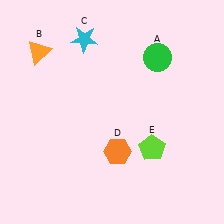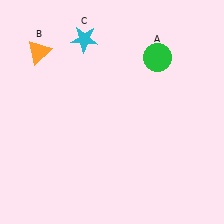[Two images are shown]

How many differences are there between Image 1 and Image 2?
There are 2 differences between the two images.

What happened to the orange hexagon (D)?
The orange hexagon (D) was removed in Image 2. It was in the bottom-right area of Image 1.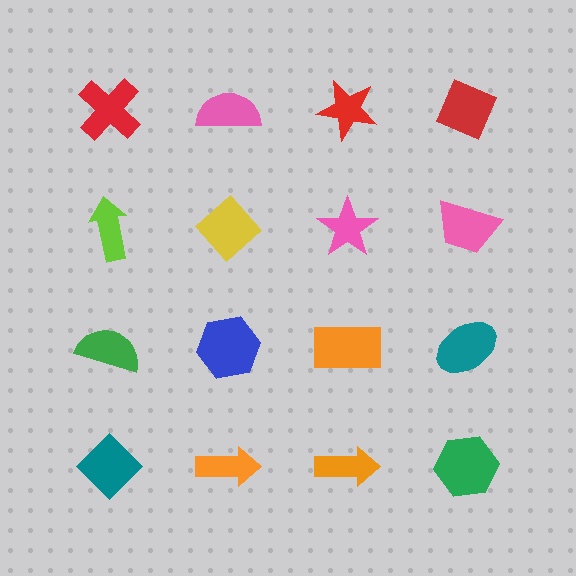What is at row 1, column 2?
A pink semicircle.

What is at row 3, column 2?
A blue hexagon.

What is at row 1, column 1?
A red cross.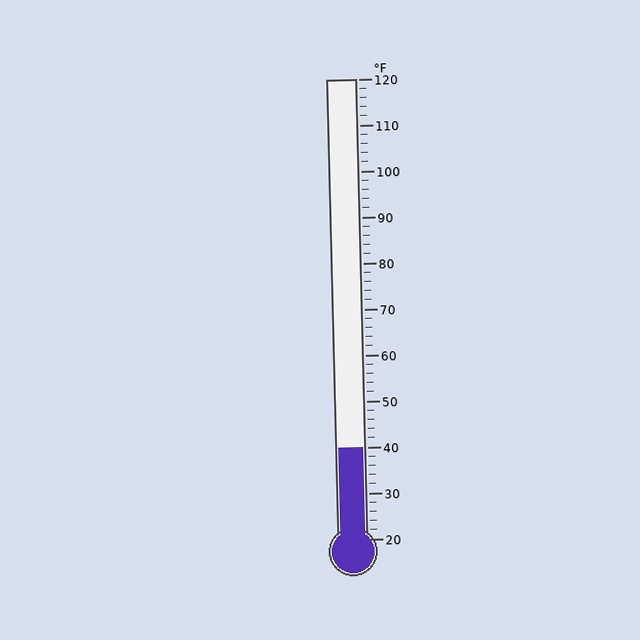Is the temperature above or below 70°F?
The temperature is below 70°F.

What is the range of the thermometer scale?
The thermometer scale ranges from 20°F to 120°F.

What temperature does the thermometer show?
The thermometer shows approximately 40°F.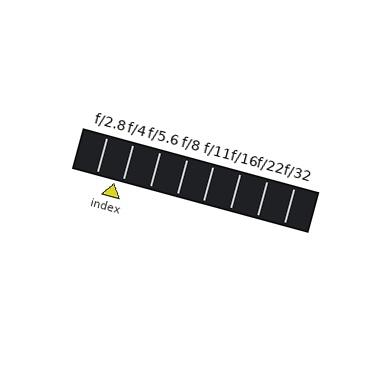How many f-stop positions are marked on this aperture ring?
There are 8 f-stop positions marked.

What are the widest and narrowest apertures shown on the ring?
The widest aperture shown is f/2.8 and the narrowest is f/32.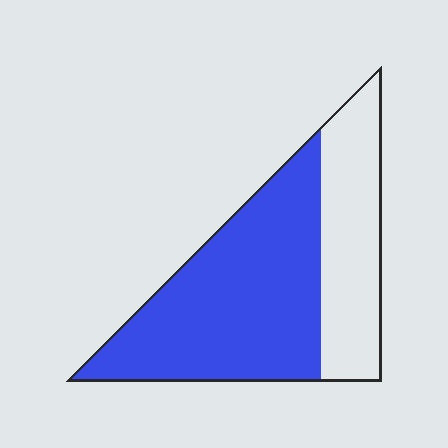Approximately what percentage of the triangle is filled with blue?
Approximately 65%.